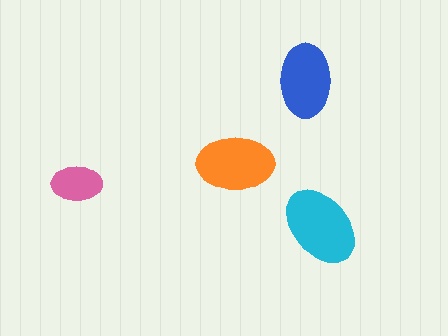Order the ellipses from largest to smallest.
the cyan one, the orange one, the blue one, the pink one.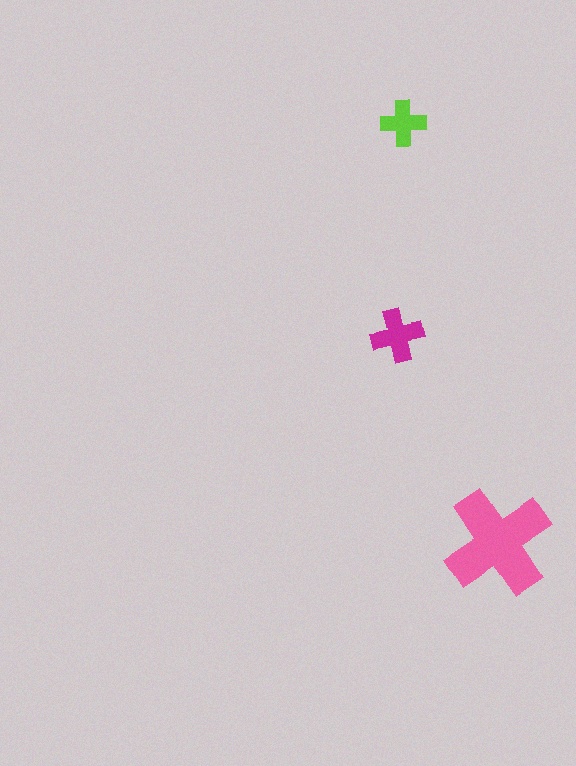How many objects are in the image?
There are 3 objects in the image.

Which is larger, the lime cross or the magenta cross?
The magenta one.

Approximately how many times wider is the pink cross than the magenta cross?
About 2 times wider.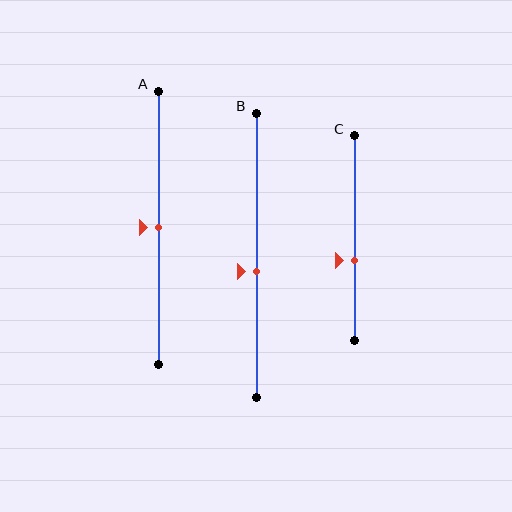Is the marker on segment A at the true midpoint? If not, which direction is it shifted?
Yes, the marker on segment A is at the true midpoint.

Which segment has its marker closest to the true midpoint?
Segment A has its marker closest to the true midpoint.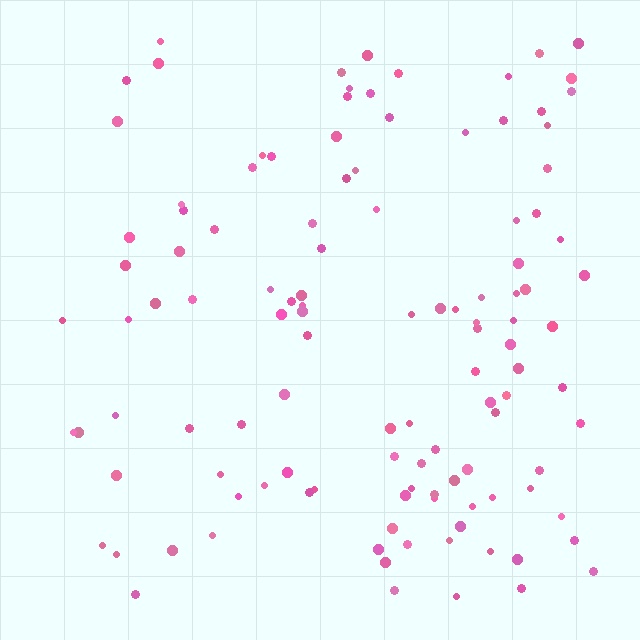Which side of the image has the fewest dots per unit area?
The left.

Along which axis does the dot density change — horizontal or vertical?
Horizontal.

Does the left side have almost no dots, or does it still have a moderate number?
Still a moderate number, just noticeably fewer than the right.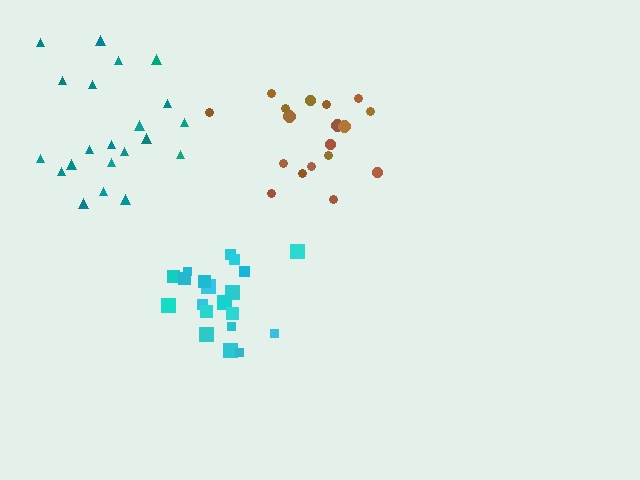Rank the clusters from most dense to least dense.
cyan, teal, brown.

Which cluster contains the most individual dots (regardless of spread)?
Teal (21).